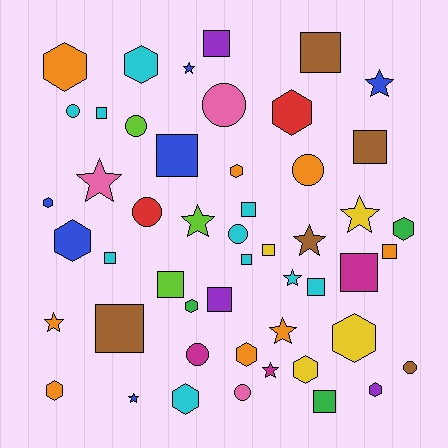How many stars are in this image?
There are 11 stars.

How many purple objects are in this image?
There are 3 purple objects.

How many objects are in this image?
There are 50 objects.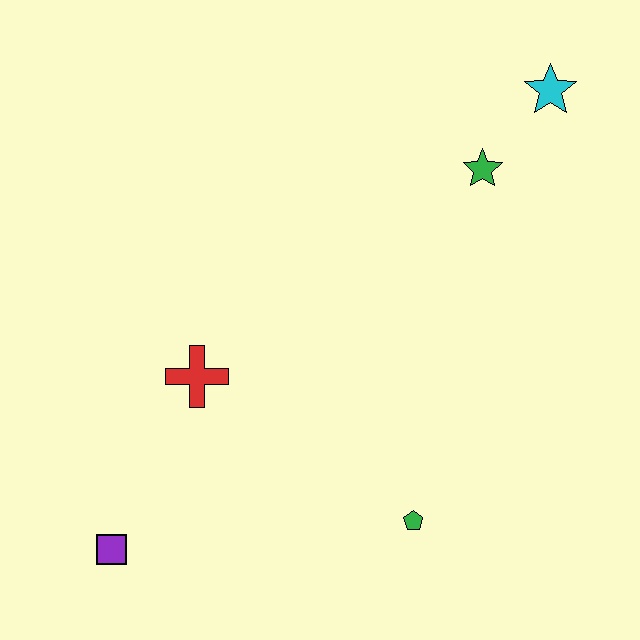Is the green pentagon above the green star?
No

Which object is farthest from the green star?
The purple square is farthest from the green star.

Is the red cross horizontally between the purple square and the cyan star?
Yes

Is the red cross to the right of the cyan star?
No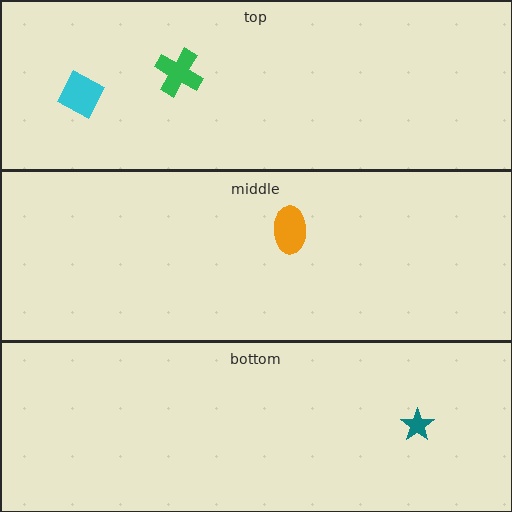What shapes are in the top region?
The cyan square, the green cross.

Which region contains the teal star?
The bottom region.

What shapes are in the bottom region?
The teal star.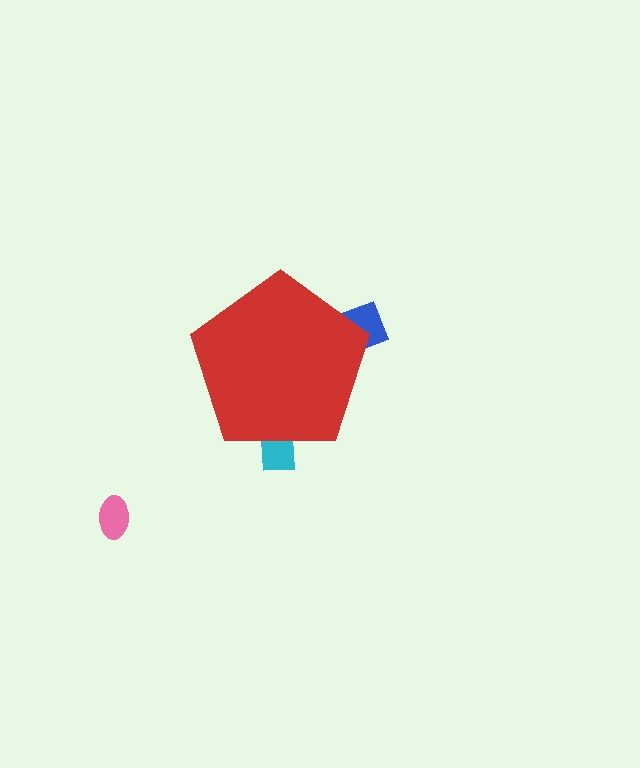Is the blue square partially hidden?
Yes, the blue square is partially hidden behind the red pentagon.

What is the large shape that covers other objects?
A red pentagon.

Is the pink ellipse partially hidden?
No, the pink ellipse is fully visible.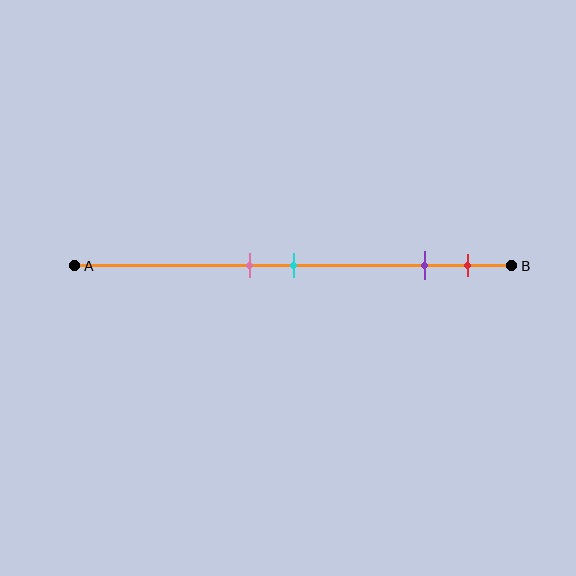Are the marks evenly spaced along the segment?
No, the marks are not evenly spaced.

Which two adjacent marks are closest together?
The pink and cyan marks are the closest adjacent pair.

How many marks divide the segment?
There are 4 marks dividing the segment.